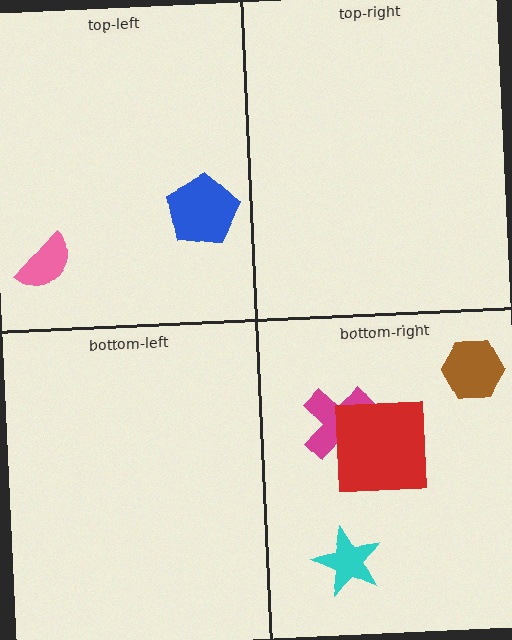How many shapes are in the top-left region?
2.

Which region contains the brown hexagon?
The bottom-right region.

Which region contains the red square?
The bottom-right region.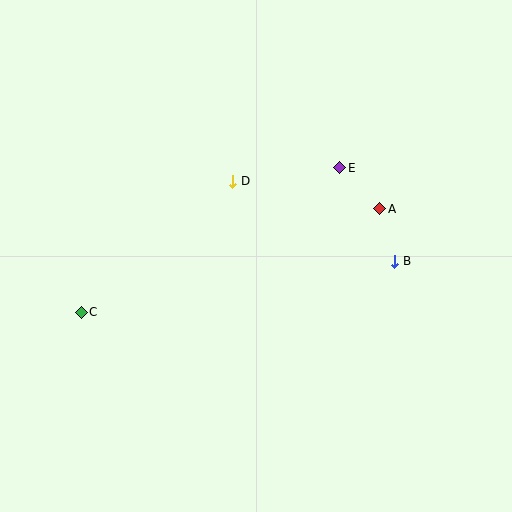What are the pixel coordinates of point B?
Point B is at (395, 261).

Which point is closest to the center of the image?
Point D at (233, 181) is closest to the center.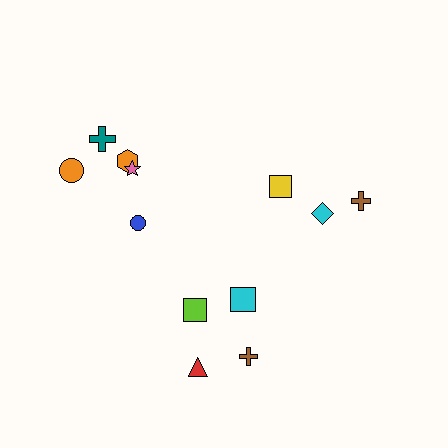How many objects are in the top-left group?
There are 5 objects.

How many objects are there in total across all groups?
There are 12 objects.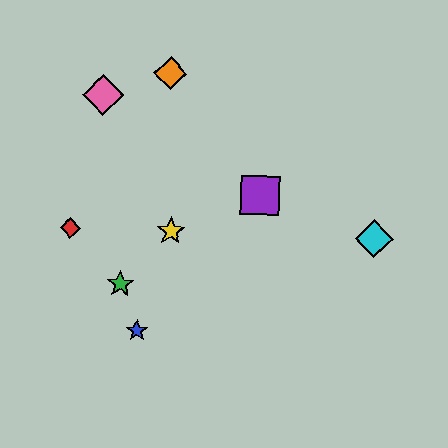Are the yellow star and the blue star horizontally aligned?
No, the yellow star is at y≈231 and the blue star is at y≈331.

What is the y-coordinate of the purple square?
The purple square is at y≈195.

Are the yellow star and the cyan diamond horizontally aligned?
Yes, both are at y≈231.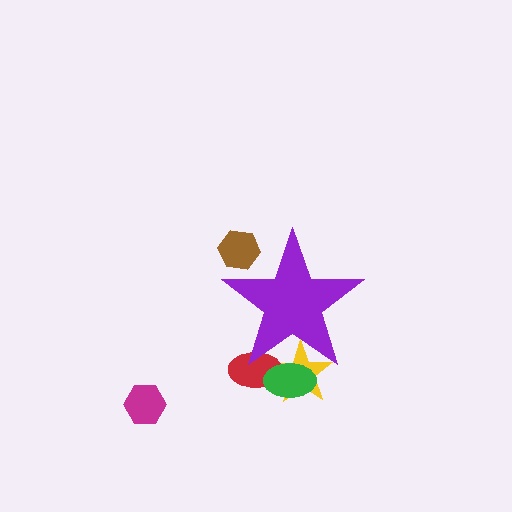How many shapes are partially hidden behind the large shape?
4 shapes are partially hidden.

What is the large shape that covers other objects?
A purple star.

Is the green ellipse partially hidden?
Yes, the green ellipse is partially hidden behind the purple star.